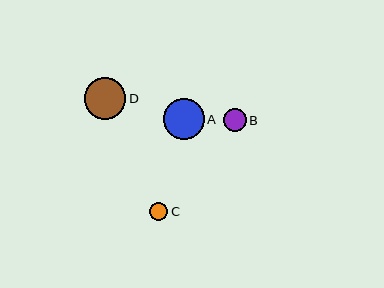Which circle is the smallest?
Circle C is the smallest with a size of approximately 19 pixels.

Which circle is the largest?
Circle D is the largest with a size of approximately 42 pixels.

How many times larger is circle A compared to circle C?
Circle A is approximately 2.2 times the size of circle C.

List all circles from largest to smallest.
From largest to smallest: D, A, B, C.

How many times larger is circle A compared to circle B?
Circle A is approximately 1.8 times the size of circle B.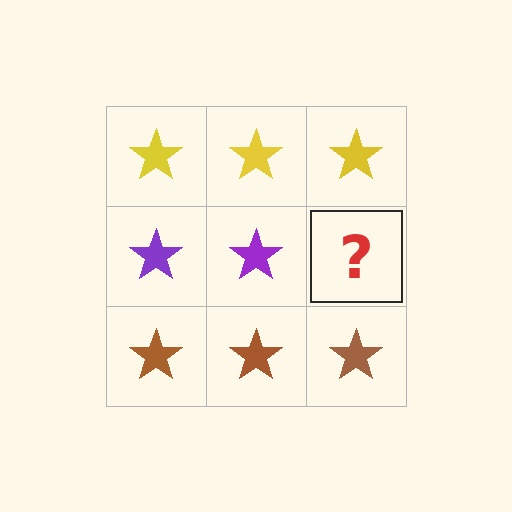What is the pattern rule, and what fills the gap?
The rule is that each row has a consistent color. The gap should be filled with a purple star.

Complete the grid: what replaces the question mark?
The question mark should be replaced with a purple star.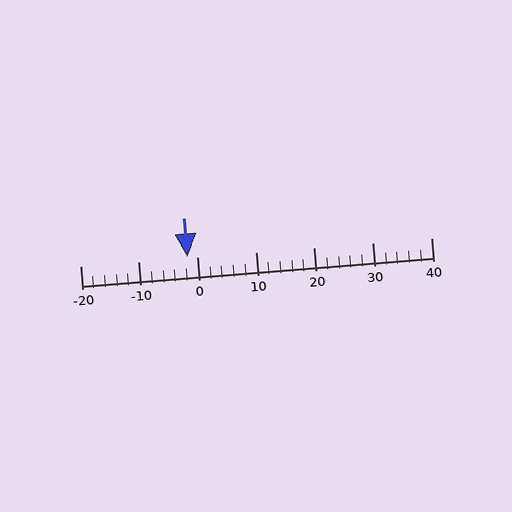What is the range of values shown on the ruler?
The ruler shows values from -20 to 40.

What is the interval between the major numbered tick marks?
The major tick marks are spaced 10 units apart.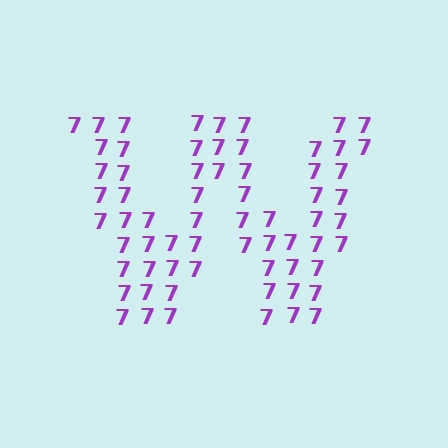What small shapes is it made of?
It is made of small digit 7's.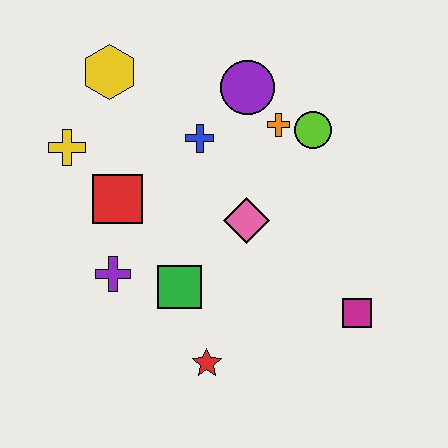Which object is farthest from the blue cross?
The magenta square is farthest from the blue cross.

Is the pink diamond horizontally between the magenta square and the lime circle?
No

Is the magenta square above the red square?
No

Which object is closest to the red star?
The green square is closest to the red star.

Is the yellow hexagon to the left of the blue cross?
Yes